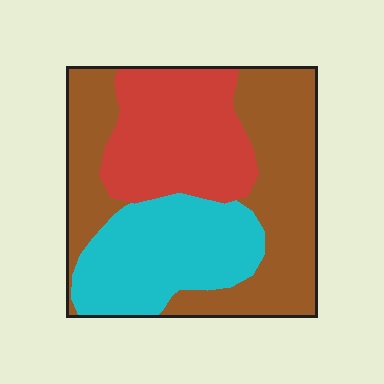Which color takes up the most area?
Brown, at roughly 45%.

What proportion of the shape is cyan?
Cyan covers roughly 25% of the shape.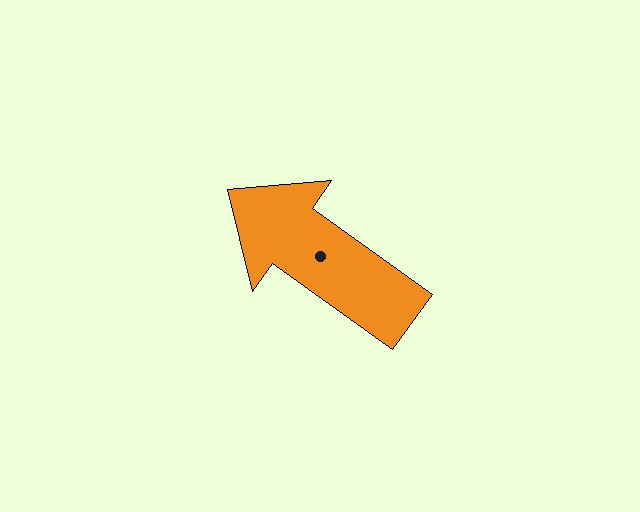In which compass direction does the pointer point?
Northwest.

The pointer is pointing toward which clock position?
Roughly 10 o'clock.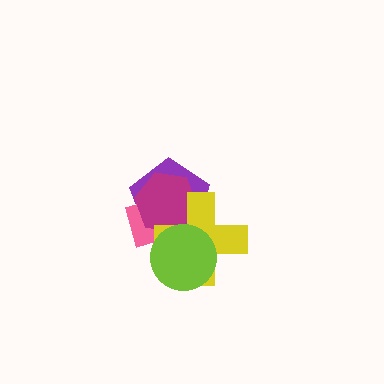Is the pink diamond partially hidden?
Yes, it is partially covered by another shape.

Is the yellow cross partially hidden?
Yes, it is partially covered by another shape.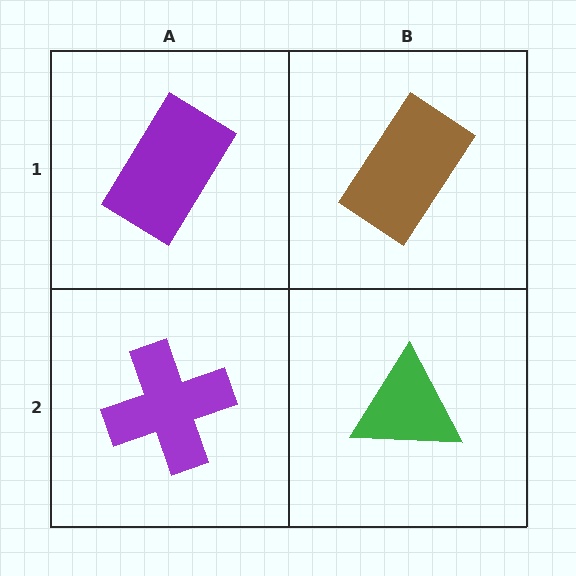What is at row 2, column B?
A green triangle.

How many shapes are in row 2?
2 shapes.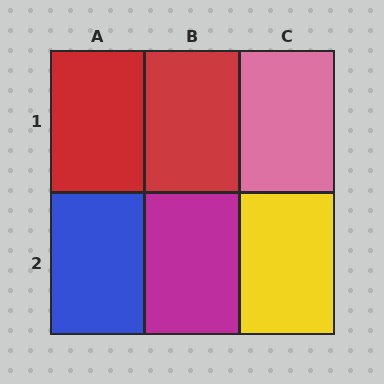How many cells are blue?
1 cell is blue.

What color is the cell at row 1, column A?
Red.